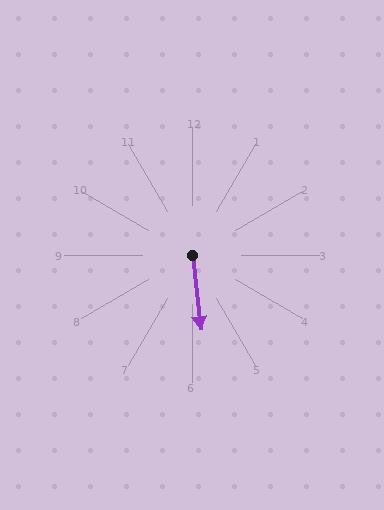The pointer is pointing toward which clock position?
Roughly 6 o'clock.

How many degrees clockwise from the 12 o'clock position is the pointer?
Approximately 174 degrees.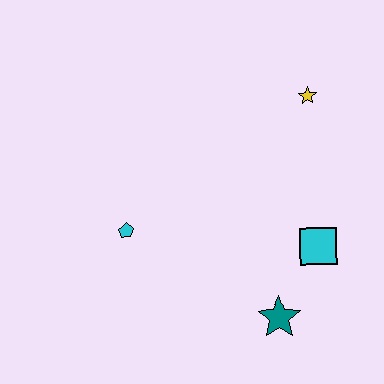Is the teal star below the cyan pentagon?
Yes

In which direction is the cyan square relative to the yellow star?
The cyan square is below the yellow star.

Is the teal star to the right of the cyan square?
No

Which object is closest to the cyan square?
The teal star is closest to the cyan square.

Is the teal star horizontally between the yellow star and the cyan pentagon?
Yes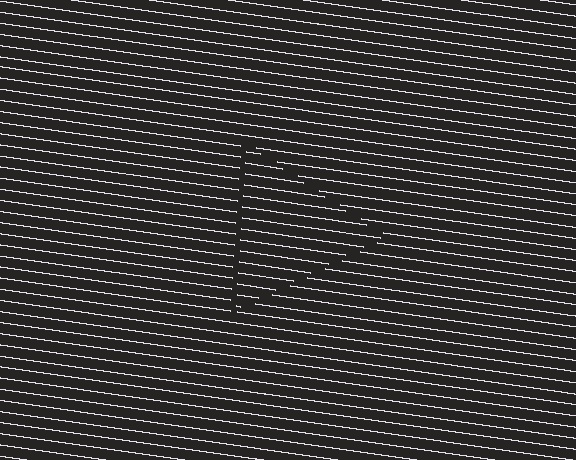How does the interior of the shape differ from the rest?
The interior of the shape contains the same grating, shifted by half a period — the contour is defined by the phase discontinuity where line-ends from the inner and outer gratings abut.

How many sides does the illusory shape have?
3 sides — the line-ends trace a triangle.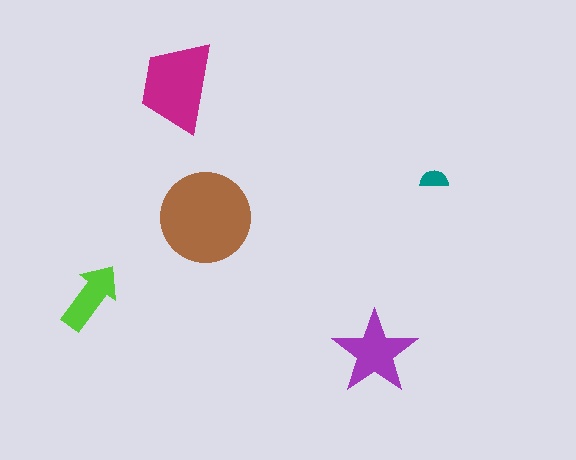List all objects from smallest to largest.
The teal semicircle, the lime arrow, the purple star, the magenta trapezoid, the brown circle.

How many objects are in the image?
There are 5 objects in the image.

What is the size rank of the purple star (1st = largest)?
3rd.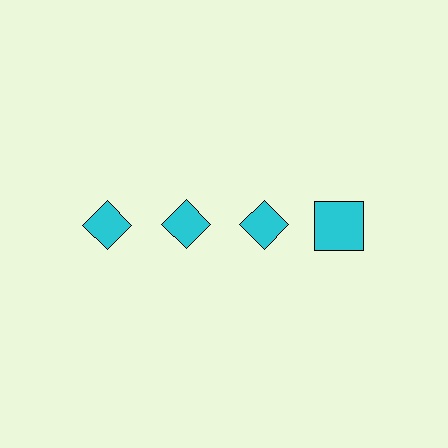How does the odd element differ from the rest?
It has a different shape: square instead of diamond.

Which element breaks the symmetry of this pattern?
The cyan square in the top row, second from right column breaks the symmetry. All other shapes are cyan diamonds.